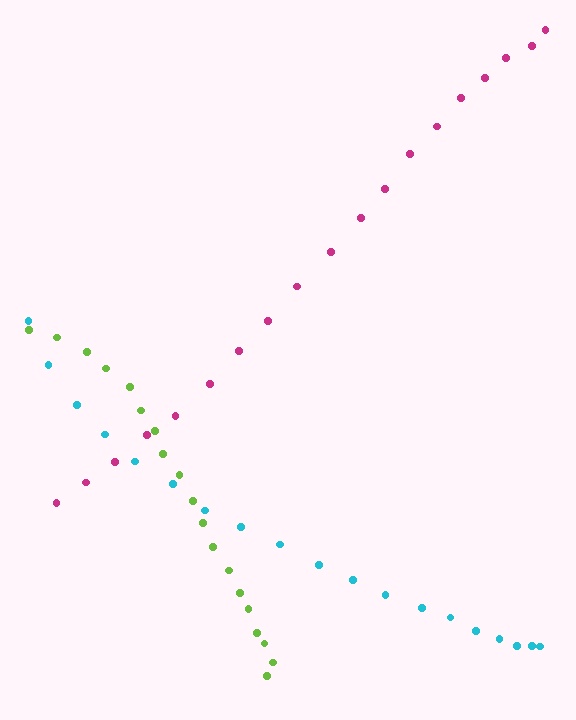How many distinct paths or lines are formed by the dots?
There are 3 distinct paths.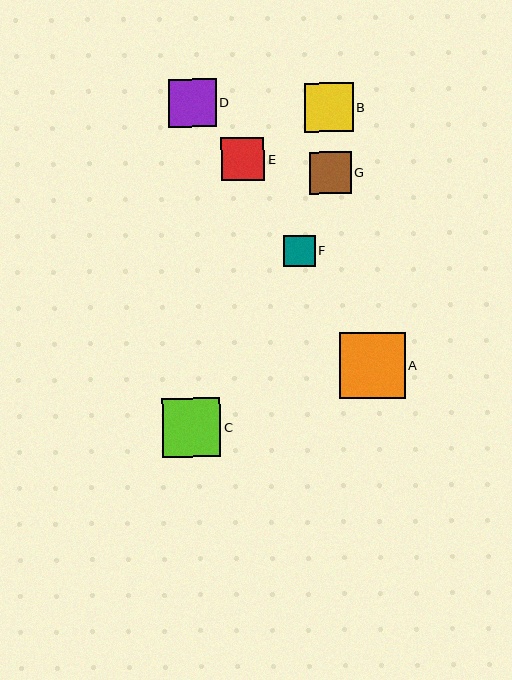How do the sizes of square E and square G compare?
Square E and square G are approximately the same size.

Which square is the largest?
Square A is the largest with a size of approximately 66 pixels.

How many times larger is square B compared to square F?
Square B is approximately 1.6 times the size of square F.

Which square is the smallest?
Square F is the smallest with a size of approximately 31 pixels.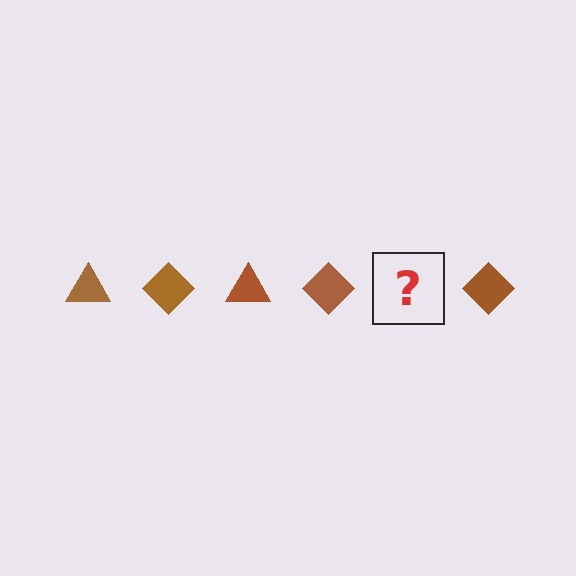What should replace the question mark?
The question mark should be replaced with a brown triangle.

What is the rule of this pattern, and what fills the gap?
The rule is that the pattern cycles through triangle, diamond shapes in brown. The gap should be filled with a brown triangle.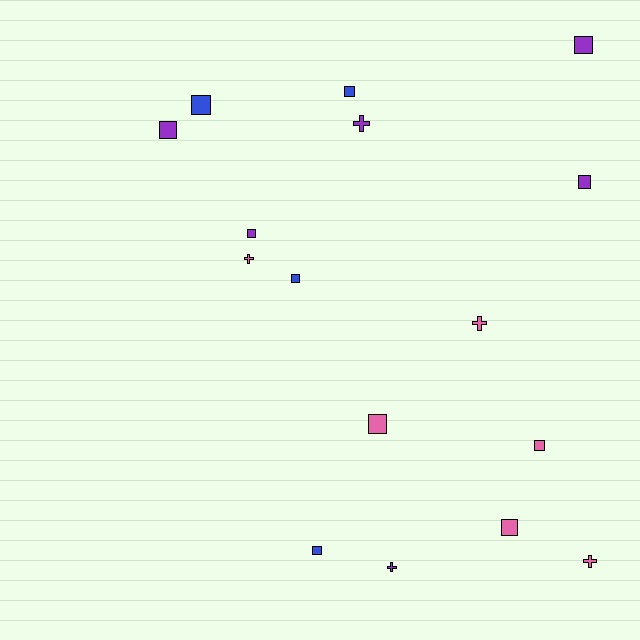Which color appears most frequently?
Purple, with 6 objects.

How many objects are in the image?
There are 16 objects.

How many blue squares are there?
There are 4 blue squares.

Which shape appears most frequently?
Square, with 11 objects.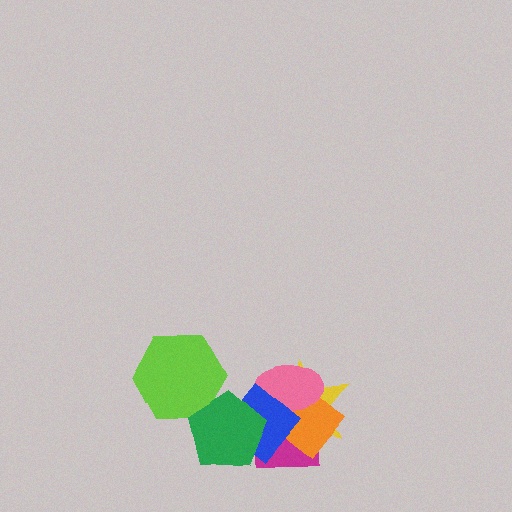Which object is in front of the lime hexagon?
The green pentagon is in front of the lime hexagon.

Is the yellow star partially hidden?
Yes, it is partially covered by another shape.